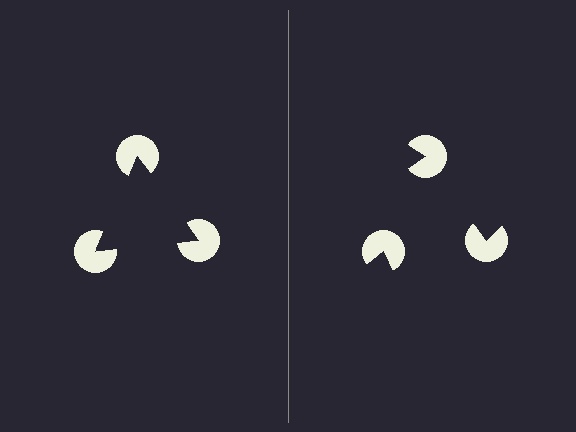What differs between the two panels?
The pac-man discs are positioned identically on both sides; only the wedge orientations differ. On the left they align to a triangle; on the right they are misaligned.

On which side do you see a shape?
An illusory triangle appears on the left side. On the right side the wedge cuts are rotated, so no coherent shape forms.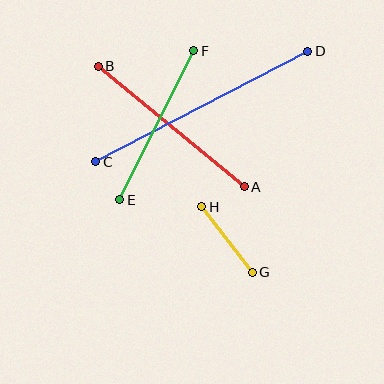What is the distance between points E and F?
The distance is approximately 166 pixels.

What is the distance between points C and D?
The distance is approximately 239 pixels.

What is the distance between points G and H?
The distance is approximately 83 pixels.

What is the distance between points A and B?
The distance is approximately 189 pixels.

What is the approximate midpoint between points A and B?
The midpoint is at approximately (171, 127) pixels.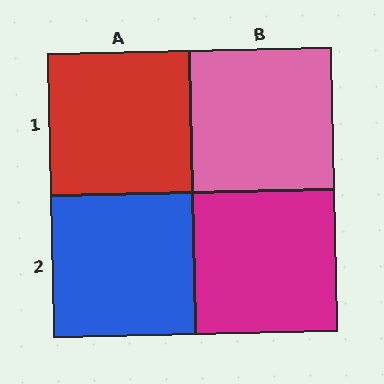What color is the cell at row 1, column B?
Pink.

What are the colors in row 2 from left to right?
Blue, magenta.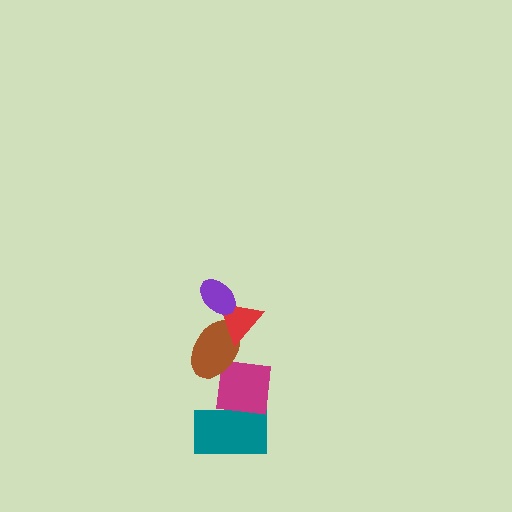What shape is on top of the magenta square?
The brown ellipse is on top of the magenta square.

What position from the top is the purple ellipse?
The purple ellipse is 1st from the top.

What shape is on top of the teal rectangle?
The magenta square is on top of the teal rectangle.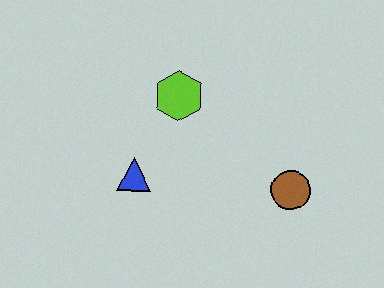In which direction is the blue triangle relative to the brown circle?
The blue triangle is to the left of the brown circle.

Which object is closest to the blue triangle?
The lime hexagon is closest to the blue triangle.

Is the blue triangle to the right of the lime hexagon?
No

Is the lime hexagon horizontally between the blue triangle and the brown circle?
Yes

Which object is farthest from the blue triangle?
The brown circle is farthest from the blue triangle.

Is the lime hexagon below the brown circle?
No